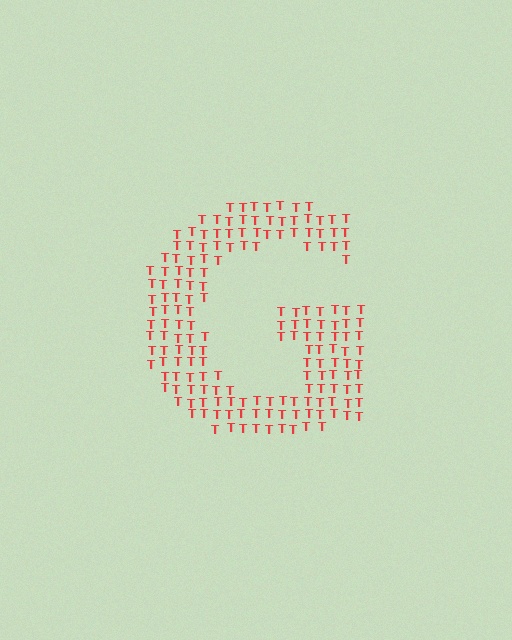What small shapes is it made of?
It is made of small letter T's.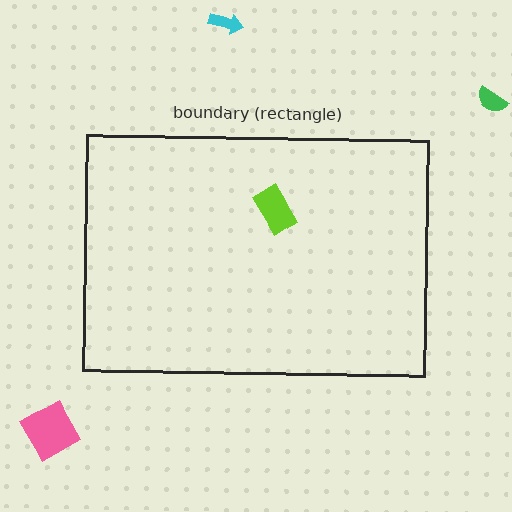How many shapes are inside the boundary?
1 inside, 3 outside.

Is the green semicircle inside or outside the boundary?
Outside.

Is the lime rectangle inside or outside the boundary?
Inside.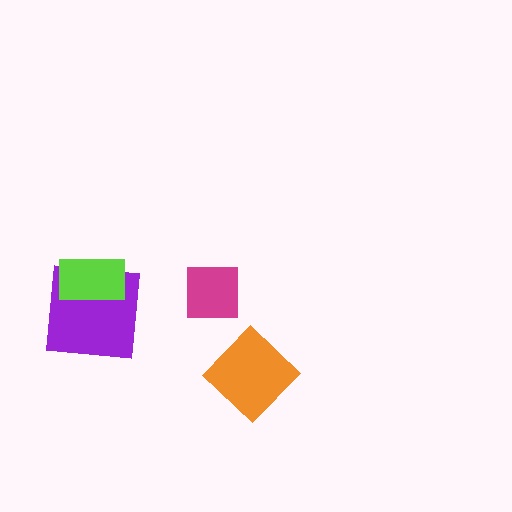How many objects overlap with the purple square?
1 object overlaps with the purple square.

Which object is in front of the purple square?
The lime rectangle is in front of the purple square.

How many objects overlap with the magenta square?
0 objects overlap with the magenta square.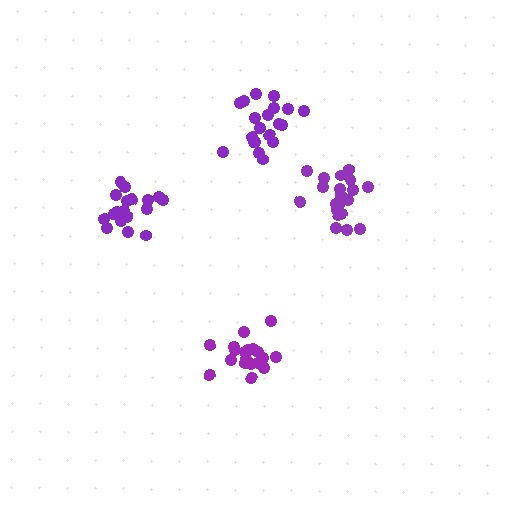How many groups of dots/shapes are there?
There are 4 groups.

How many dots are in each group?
Group 1: 20 dots, Group 2: 20 dots, Group 3: 20 dots, Group 4: 19 dots (79 total).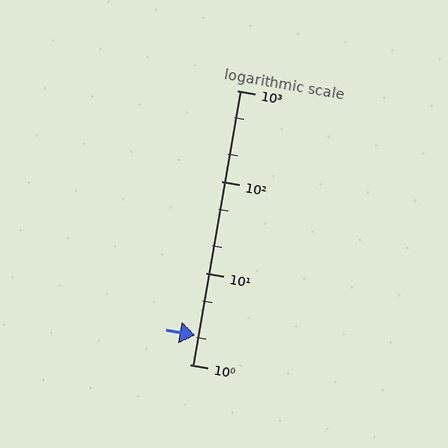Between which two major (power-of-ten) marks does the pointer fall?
The pointer is between 1 and 10.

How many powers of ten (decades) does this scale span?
The scale spans 3 decades, from 1 to 1000.